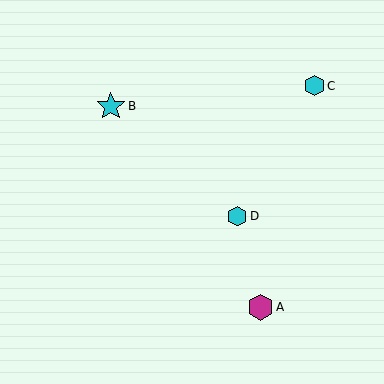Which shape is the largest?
The cyan star (labeled B) is the largest.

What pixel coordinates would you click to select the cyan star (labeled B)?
Click at (111, 106) to select the cyan star B.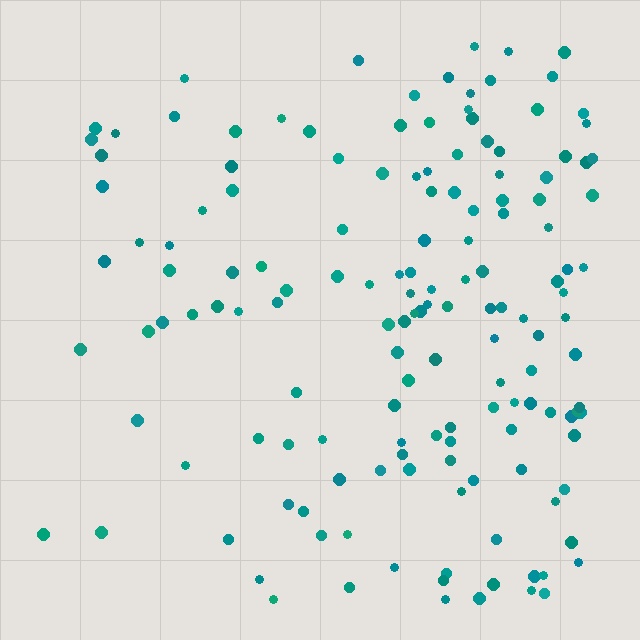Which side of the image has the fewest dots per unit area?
The left.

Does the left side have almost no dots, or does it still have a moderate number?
Still a moderate number, just noticeably fewer than the right.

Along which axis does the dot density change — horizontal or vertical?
Horizontal.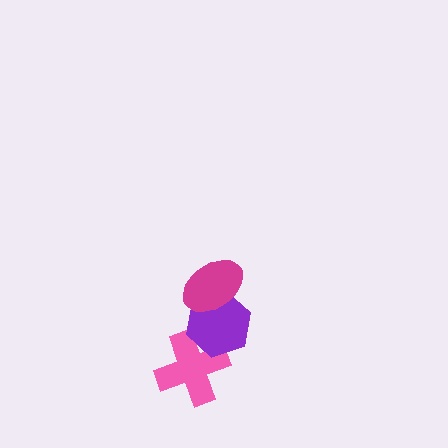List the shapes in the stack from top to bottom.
From top to bottom: the magenta ellipse, the purple hexagon, the pink cross.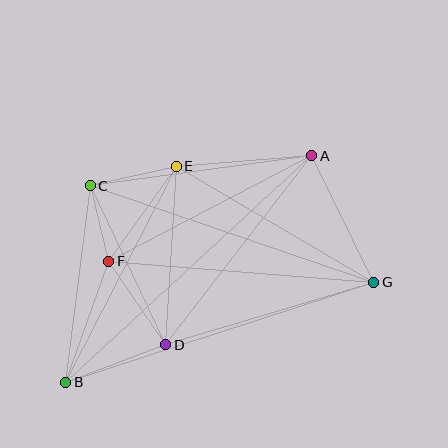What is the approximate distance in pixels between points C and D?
The distance between C and D is approximately 176 pixels.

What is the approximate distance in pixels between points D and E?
The distance between D and E is approximately 179 pixels.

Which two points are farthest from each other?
Points A and B are farthest from each other.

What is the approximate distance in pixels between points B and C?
The distance between B and C is approximately 198 pixels.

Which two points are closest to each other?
Points C and F are closest to each other.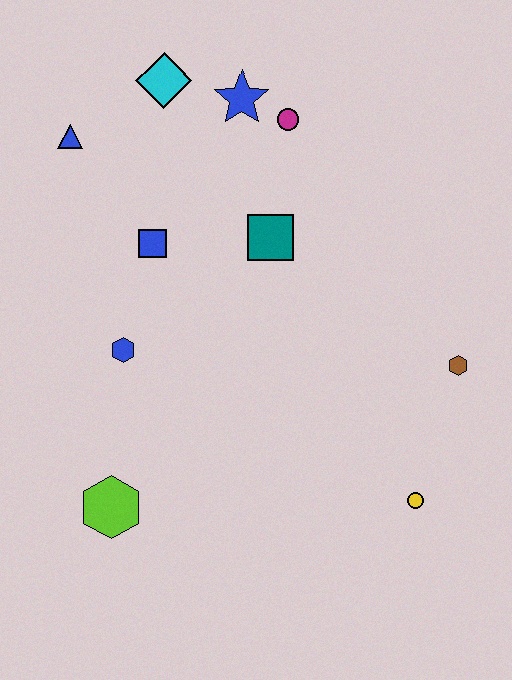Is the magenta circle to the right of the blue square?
Yes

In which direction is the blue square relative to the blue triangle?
The blue square is below the blue triangle.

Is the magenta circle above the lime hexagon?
Yes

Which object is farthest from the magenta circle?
The lime hexagon is farthest from the magenta circle.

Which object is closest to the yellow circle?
The brown hexagon is closest to the yellow circle.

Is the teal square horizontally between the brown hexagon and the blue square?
Yes